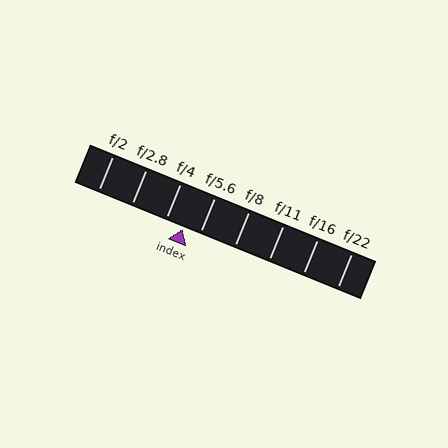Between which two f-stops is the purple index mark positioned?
The index mark is between f/4 and f/5.6.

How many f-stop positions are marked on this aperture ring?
There are 8 f-stop positions marked.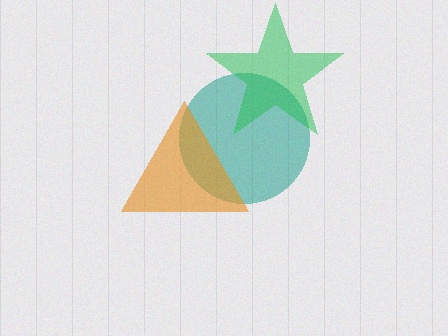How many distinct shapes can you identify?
There are 3 distinct shapes: a teal circle, a green star, an orange triangle.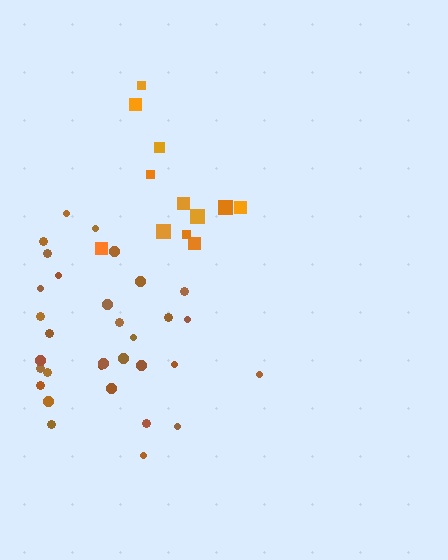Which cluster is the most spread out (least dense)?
Orange.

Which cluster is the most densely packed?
Brown.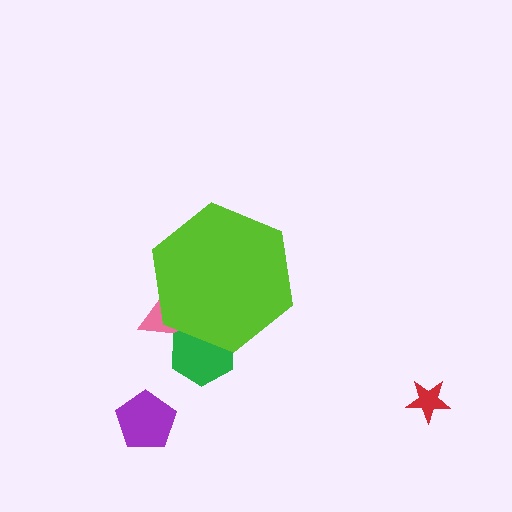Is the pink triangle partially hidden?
Yes, the pink triangle is partially hidden behind the lime hexagon.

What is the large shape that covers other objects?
A lime hexagon.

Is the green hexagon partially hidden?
Yes, the green hexagon is partially hidden behind the lime hexagon.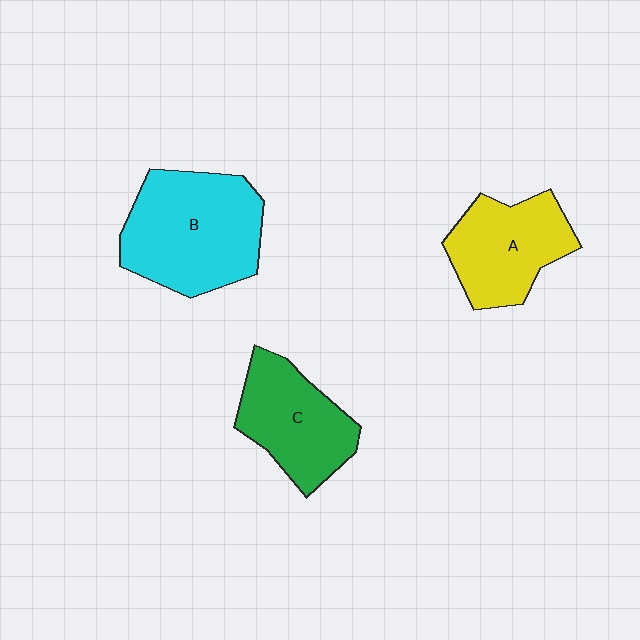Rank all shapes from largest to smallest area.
From largest to smallest: B (cyan), A (yellow), C (green).